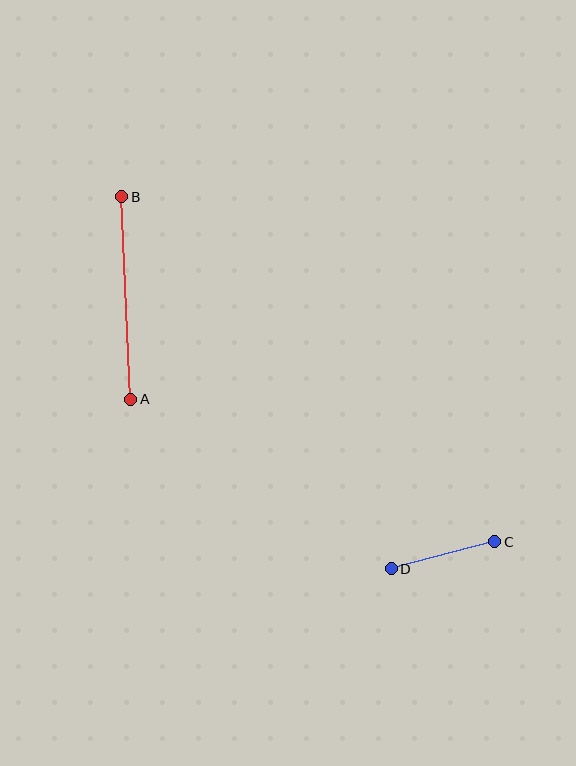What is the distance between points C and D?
The distance is approximately 107 pixels.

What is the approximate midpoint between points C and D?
The midpoint is at approximately (443, 555) pixels.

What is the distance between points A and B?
The distance is approximately 203 pixels.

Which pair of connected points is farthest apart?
Points A and B are farthest apart.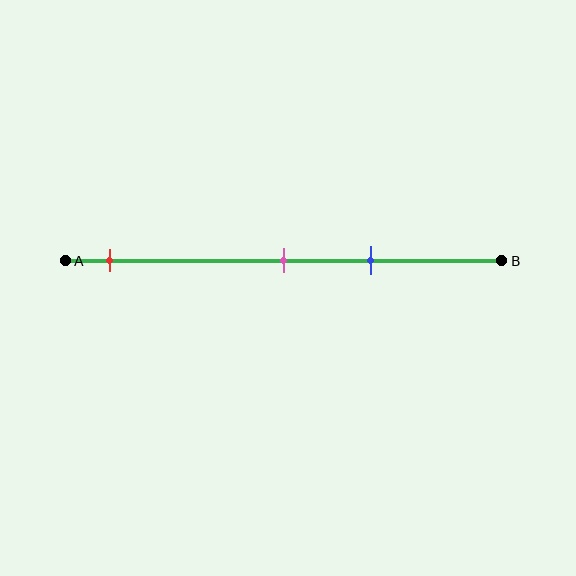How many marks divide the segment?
There are 3 marks dividing the segment.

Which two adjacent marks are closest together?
The pink and blue marks are the closest adjacent pair.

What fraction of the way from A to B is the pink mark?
The pink mark is approximately 50% (0.5) of the way from A to B.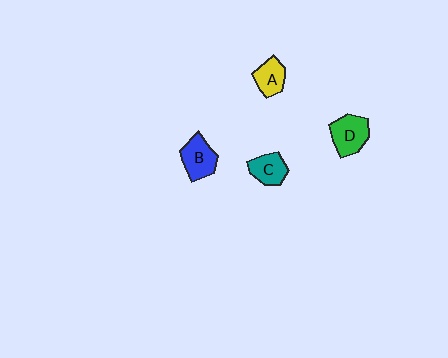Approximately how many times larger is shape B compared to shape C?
Approximately 1.2 times.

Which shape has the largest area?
Shape D (green).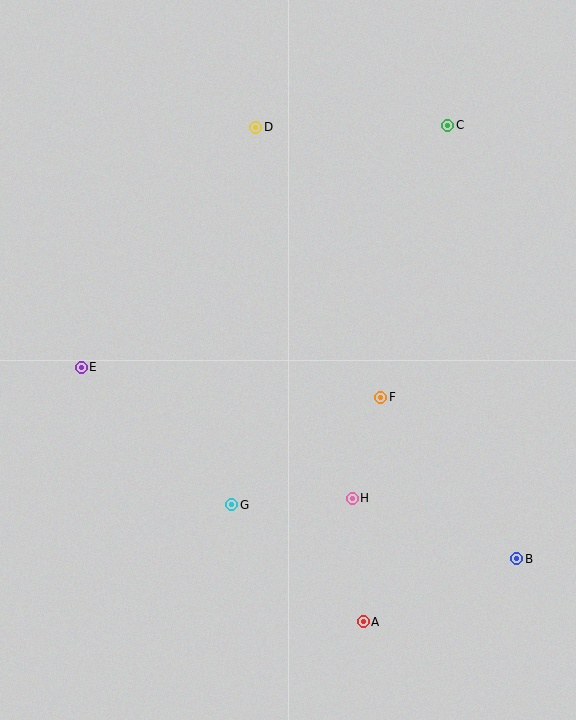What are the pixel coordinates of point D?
Point D is at (256, 128).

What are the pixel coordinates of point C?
Point C is at (448, 125).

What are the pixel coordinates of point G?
Point G is at (232, 505).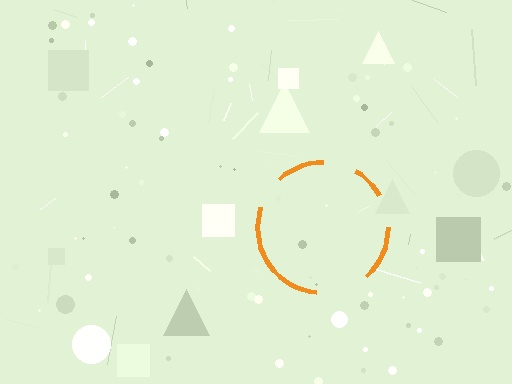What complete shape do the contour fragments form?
The contour fragments form a circle.